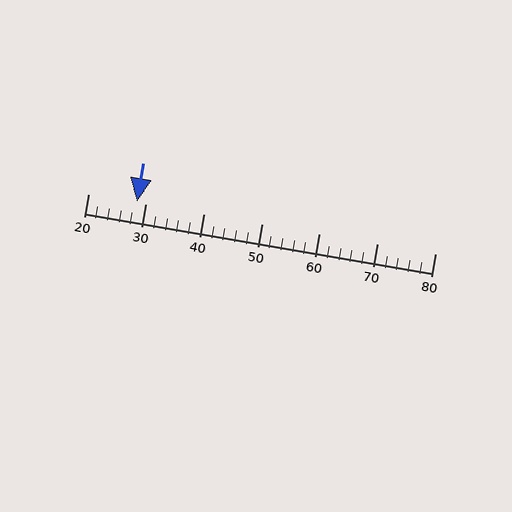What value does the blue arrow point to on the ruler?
The blue arrow points to approximately 28.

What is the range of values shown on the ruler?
The ruler shows values from 20 to 80.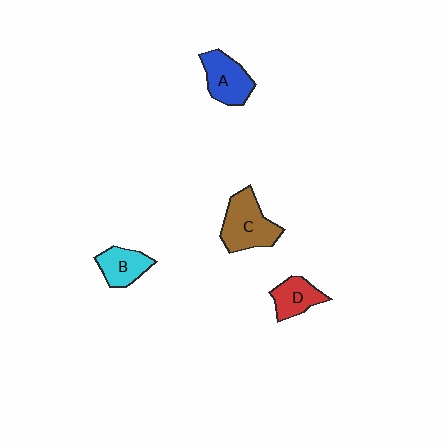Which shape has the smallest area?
Shape D (red).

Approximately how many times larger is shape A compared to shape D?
Approximately 1.3 times.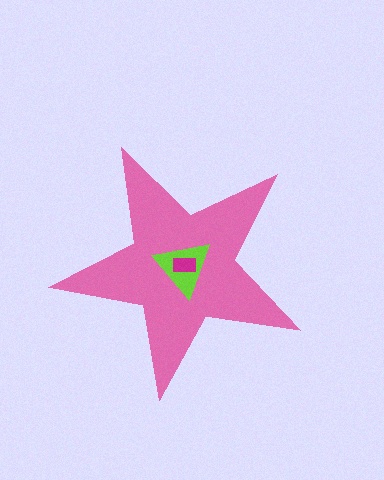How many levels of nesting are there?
3.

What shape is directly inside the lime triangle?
The magenta rectangle.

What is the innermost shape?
The magenta rectangle.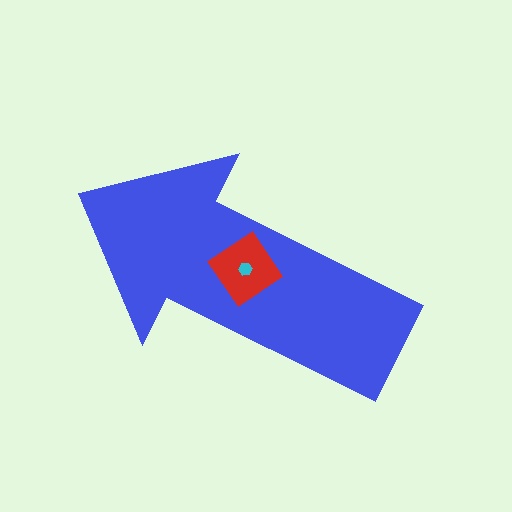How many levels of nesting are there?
3.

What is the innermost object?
The cyan hexagon.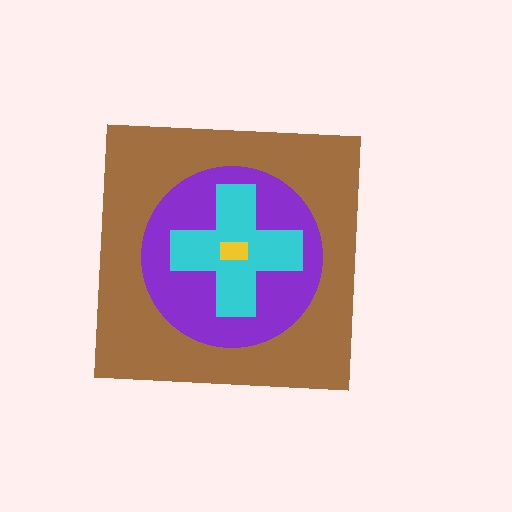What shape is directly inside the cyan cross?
The yellow rectangle.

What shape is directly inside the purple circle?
The cyan cross.